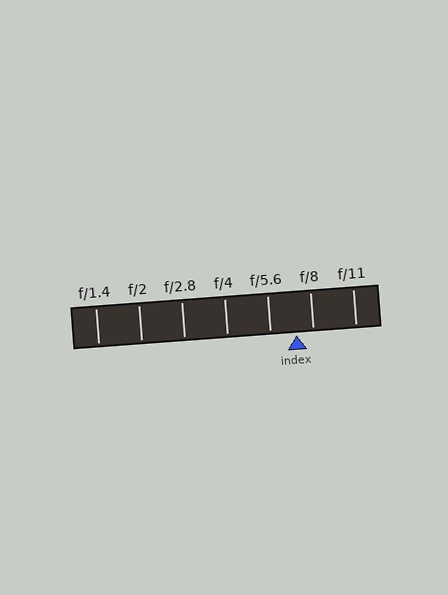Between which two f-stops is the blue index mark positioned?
The index mark is between f/5.6 and f/8.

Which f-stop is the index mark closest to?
The index mark is closest to f/8.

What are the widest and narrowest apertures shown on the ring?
The widest aperture shown is f/1.4 and the narrowest is f/11.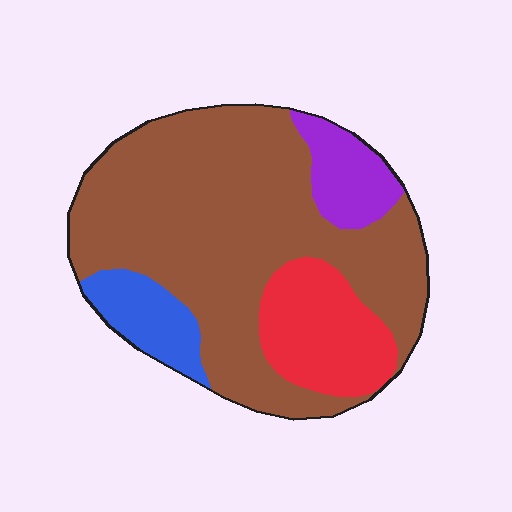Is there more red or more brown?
Brown.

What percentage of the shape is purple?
Purple covers about 10% of the shape.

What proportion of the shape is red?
Red covers 16% of the shape.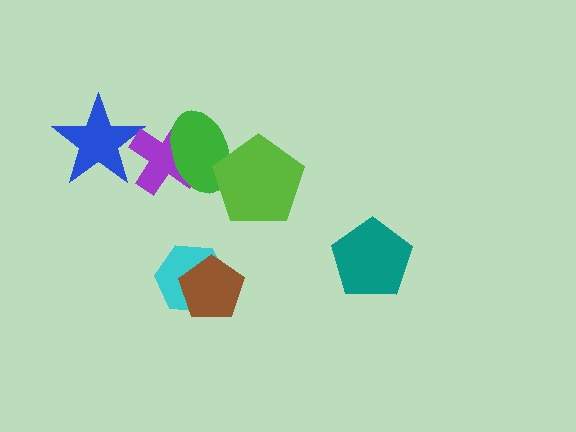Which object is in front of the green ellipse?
The lime pentagon is in front of the green ellipse.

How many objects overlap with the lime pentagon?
1 object overlaps with the lime pentagon.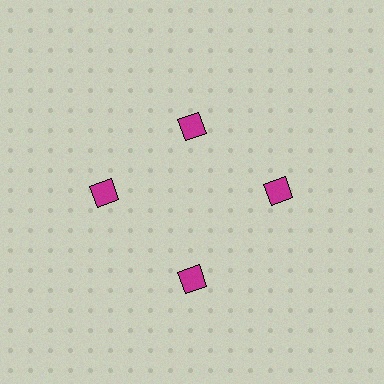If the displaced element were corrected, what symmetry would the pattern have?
It would have 4-fold rotational symmetry — the pattern would map onto itself every 90 degrees.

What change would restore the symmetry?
The symmetry would be restored by moving it outward, back onto the ring so that all 4 squares sit at equal angles and equal distance from the center.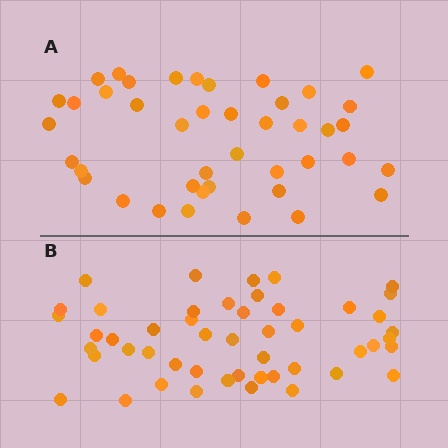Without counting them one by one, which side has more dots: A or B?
Region B (the bottom region) has more dots.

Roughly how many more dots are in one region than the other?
Region B has roughly 8 or so more dots than region A.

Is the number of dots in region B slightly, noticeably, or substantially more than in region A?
Region B has only slightly more — the two regions are fairly close. The ratio is roughly 1.2 to 1.